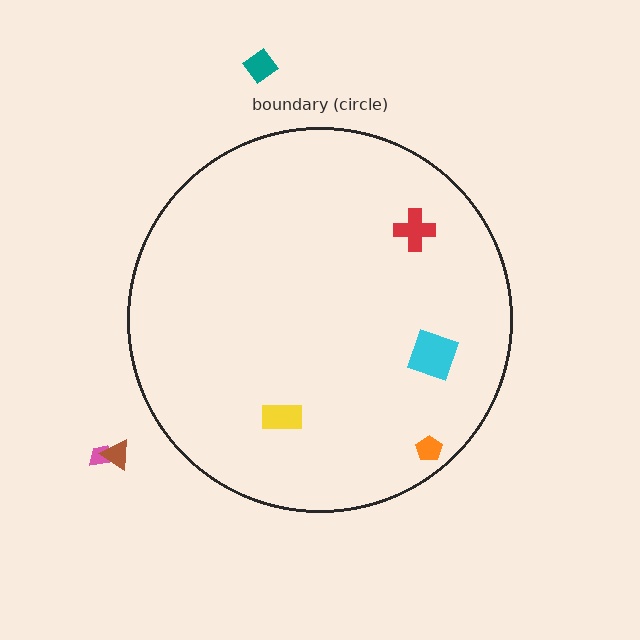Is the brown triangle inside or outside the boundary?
Outside.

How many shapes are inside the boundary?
4 inside, 3 outside.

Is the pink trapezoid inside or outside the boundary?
Outside.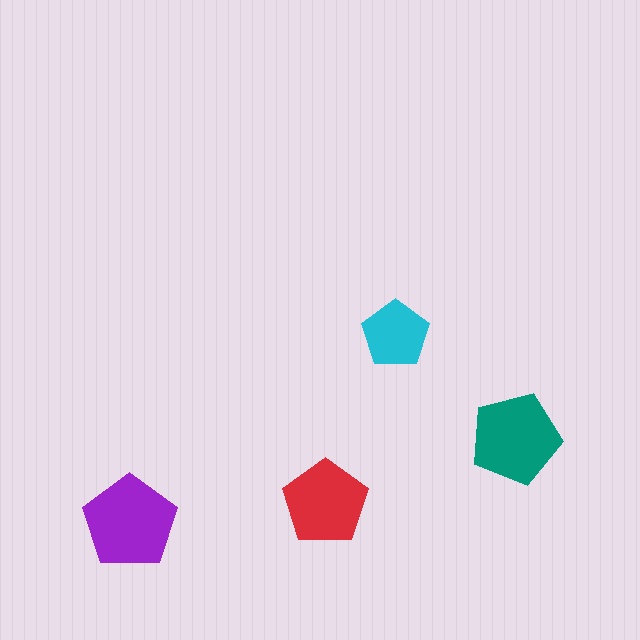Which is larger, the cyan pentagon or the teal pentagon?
The teal one.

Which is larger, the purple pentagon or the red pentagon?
The purple one.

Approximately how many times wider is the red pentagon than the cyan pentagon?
About 1.5 times wider.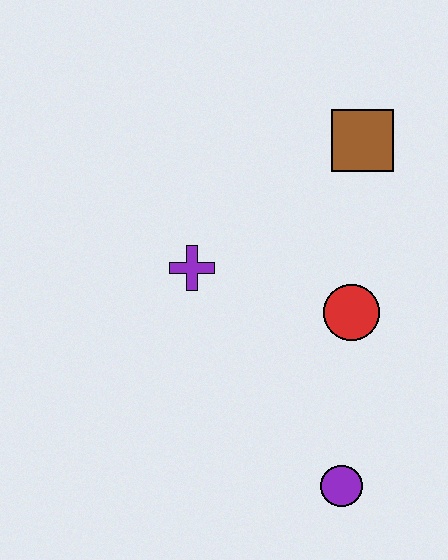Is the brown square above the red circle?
Yes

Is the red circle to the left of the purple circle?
No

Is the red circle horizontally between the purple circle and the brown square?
Yes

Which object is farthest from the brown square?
The purple circle is farthest from the brown square.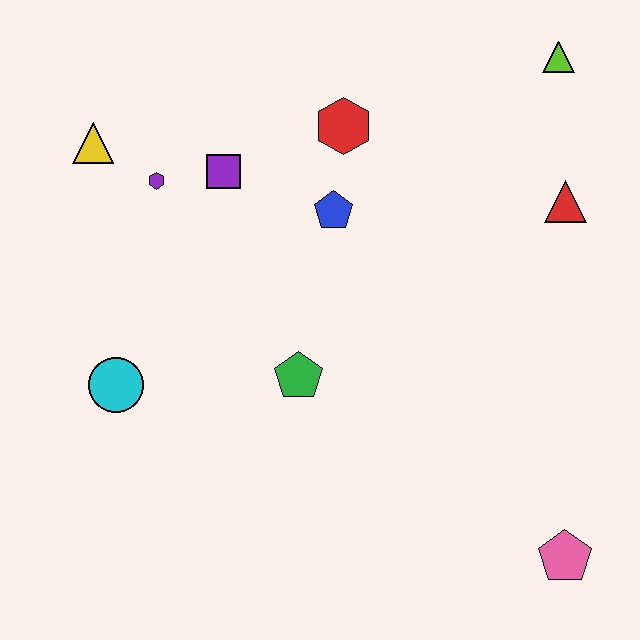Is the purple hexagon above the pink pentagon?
Yes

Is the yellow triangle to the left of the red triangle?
Yes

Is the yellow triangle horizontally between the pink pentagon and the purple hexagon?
No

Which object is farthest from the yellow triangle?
The pink pentagon is farthest from the yellow triangle.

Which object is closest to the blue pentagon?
The red hexagon is closest to the blue pentagon.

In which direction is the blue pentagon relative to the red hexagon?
The blue pentagon is below the red hexagon.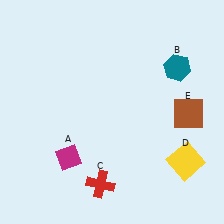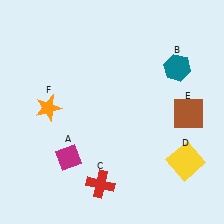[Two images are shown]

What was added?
An orange star (F) was added in Image 2.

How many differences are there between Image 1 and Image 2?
There is 1 difference between the two images.